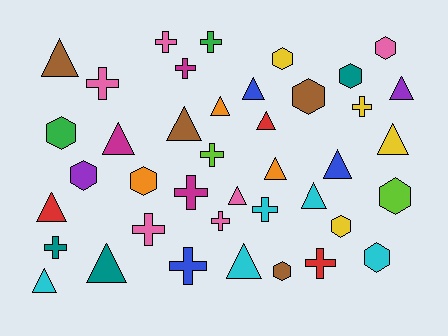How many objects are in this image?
There are 40 objects.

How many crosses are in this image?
There are 13 crosses.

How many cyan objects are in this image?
There are 5 cyan objects.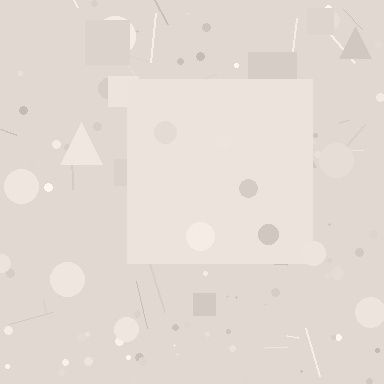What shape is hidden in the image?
A square is hidden in the image.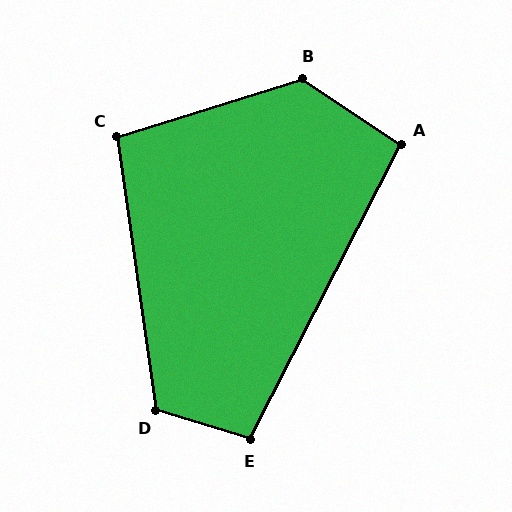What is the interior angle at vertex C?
Approximately 99 degrees (obtuse).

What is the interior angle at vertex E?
Approximately 100 degrees (obtuse).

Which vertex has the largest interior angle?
B, at approximately 129 degrees.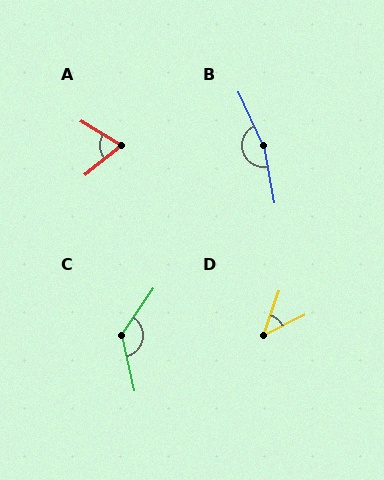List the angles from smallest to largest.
D (44°), A (69°), C (133°), B (165°).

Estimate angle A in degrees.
Approximately 69 degrees.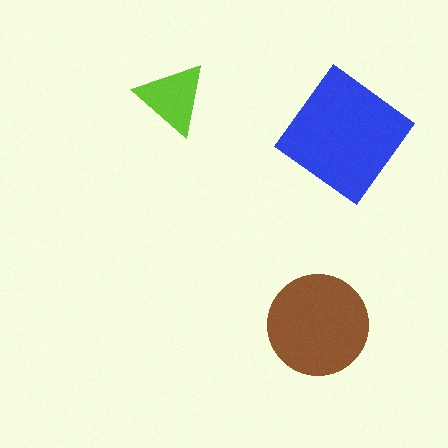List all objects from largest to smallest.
The blue diamond, the brown circle, the lime triangle.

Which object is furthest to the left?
The lime triangle is leftmost.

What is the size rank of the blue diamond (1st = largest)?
1st.